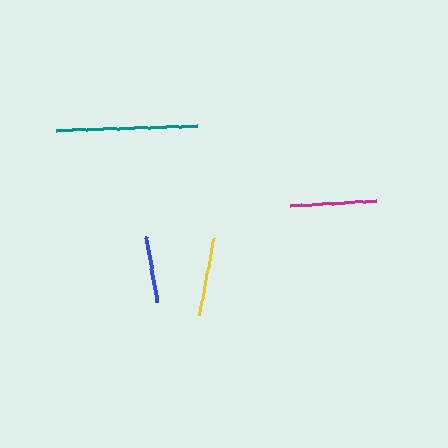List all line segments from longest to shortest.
From longest to shortest: teal, magenta, yellow, blue.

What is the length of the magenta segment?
The magenta segment is approximately 86 pixels long.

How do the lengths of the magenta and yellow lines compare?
The magenta and yellow lines are approximately the same length.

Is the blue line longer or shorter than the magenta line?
The magenta line is longer than the blue line.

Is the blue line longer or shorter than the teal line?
The teal line is longer than the blue line.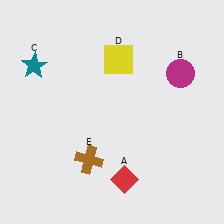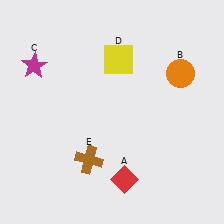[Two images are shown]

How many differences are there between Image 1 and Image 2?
There are 2 differences between the two images.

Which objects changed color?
B changed from magenta to orange. C changed from teal to magenta.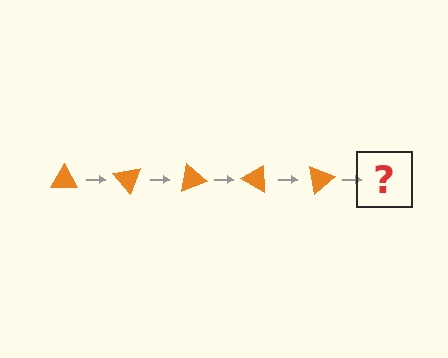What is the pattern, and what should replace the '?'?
The pattern is that the triangle rotates 50 degrees each step. The '?' should be an orange triangle rotated 250 degrees.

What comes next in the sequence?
The next element should be an orange triangle rotated 250 degrees.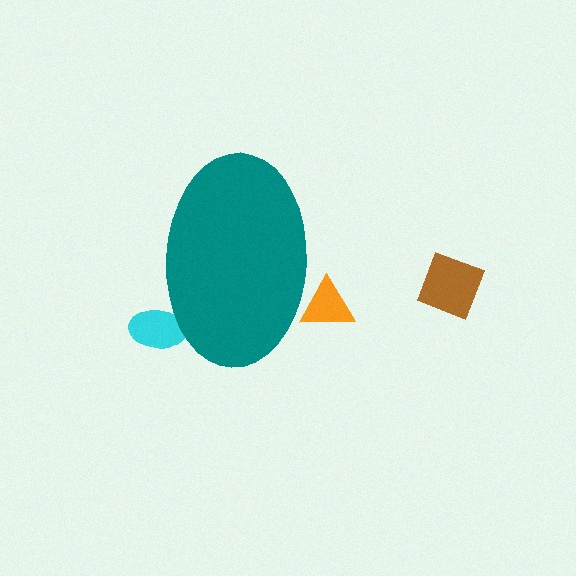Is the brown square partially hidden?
No, the brown square is fully visible.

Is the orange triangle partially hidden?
Yes, the orange triangle is partially hidden behind the teal ellipse.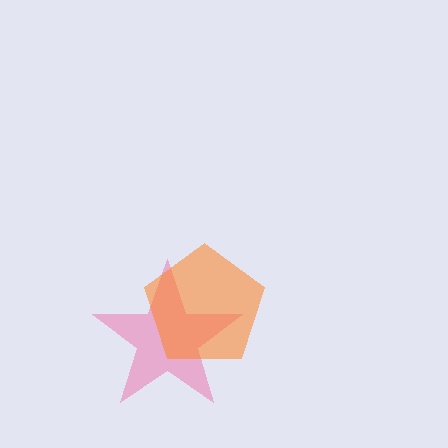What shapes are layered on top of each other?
The layered shapes are: a pink star, an orange pentagon.